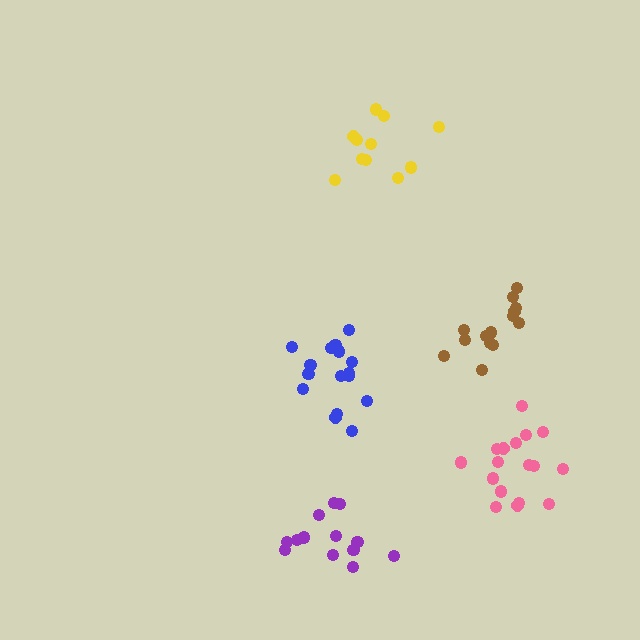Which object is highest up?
The yellow cluster is topmost.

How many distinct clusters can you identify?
There are 5 distinct clusters.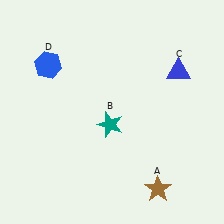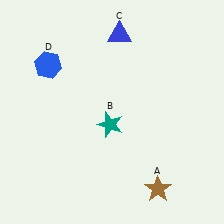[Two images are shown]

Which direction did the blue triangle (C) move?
The blue triangle (C) moved left.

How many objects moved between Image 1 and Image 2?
1 object moved between the two images.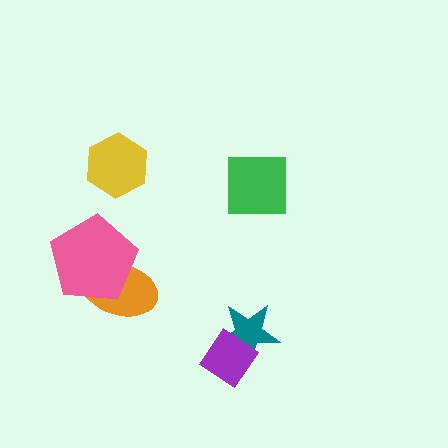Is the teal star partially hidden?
Yes, it is partially covered by another shape.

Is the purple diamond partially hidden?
No, no other shape covers it.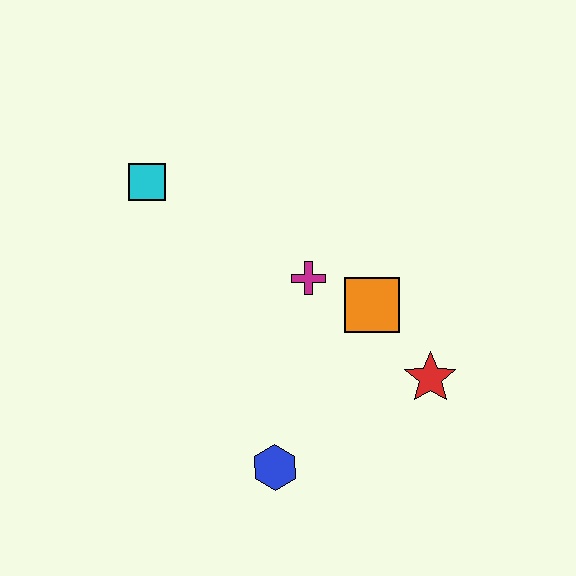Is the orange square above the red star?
Yes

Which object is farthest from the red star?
The cyan square is farthest from the red star.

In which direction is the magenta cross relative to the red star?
The magenta cross is to the left of the red star.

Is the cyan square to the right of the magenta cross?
No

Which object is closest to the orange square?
The magenta cross is closest to the orange square.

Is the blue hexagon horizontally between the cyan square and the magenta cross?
Yes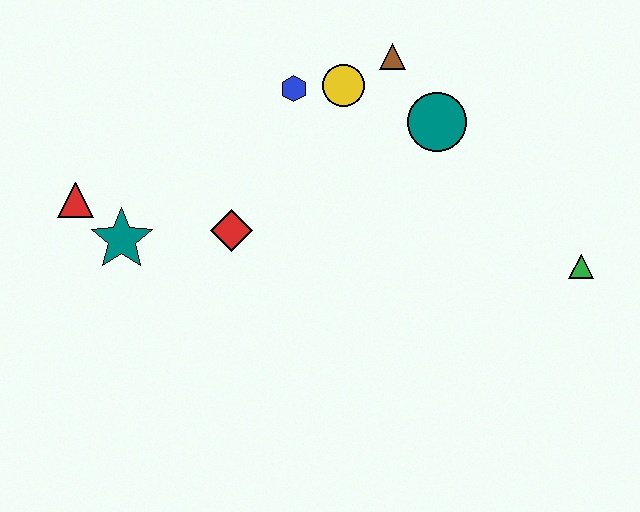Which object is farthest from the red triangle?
The green triangle is farthest from the red triangle.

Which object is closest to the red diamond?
The teal star is closest to the red diamond.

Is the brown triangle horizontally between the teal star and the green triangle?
Yes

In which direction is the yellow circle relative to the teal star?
The yellow circle is to the right of the teal star.